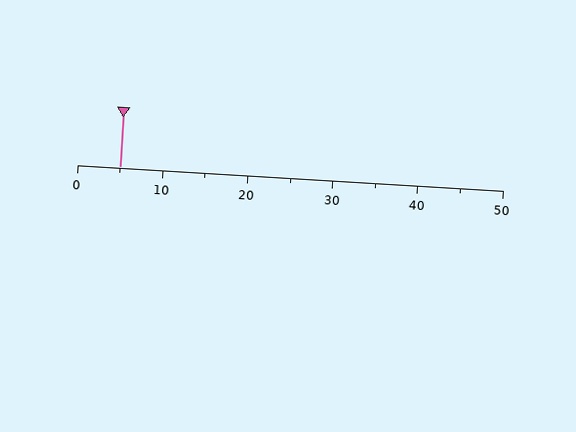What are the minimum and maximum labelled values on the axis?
The axis runs from 0 to 50.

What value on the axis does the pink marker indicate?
The marker indicates approximately 5.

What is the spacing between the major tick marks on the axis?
The major ticks are spaced 10 apart.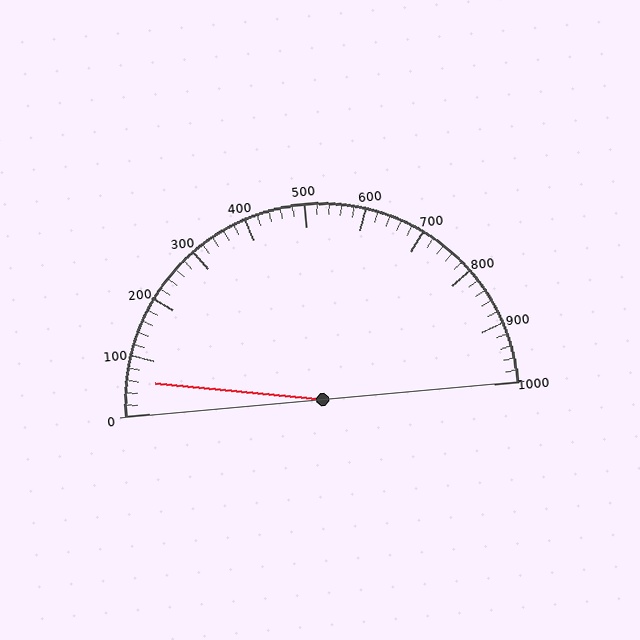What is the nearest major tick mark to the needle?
The nearest major tick mark is 100.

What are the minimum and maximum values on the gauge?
The gauge ranges from 0 to 1000.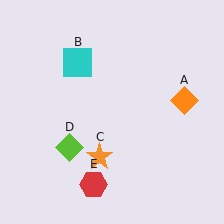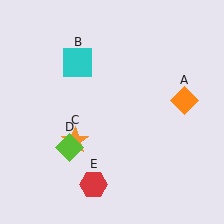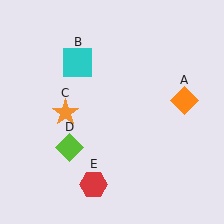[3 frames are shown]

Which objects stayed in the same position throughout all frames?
Orange diamond (object A) and cyan square (object B) and lime diamond (object D) and red hexagon (object E) remained stationary.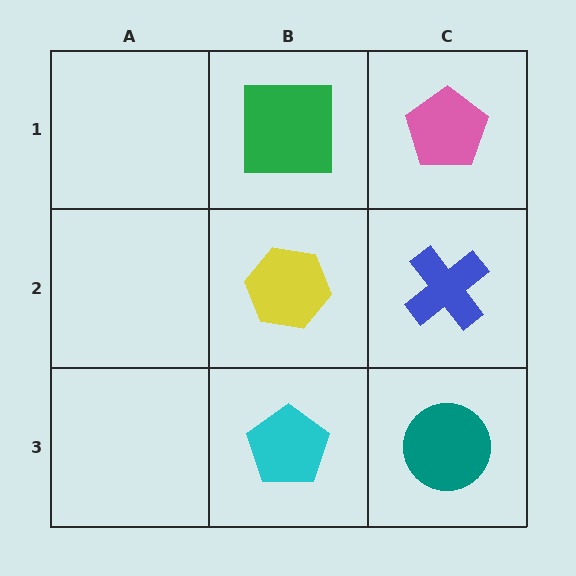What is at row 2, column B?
A yellow hexagon.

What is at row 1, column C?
A pink pentagon.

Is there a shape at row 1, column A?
No, that cell is empty.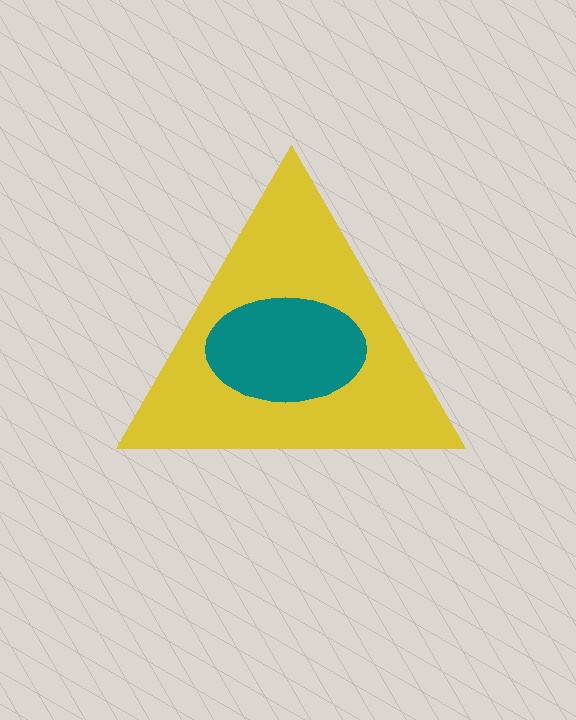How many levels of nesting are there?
2.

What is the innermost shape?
The teal ellipse.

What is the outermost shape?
The yellow triangle.